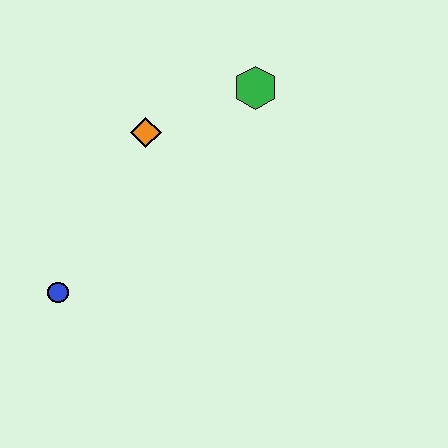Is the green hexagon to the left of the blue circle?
No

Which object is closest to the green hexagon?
The orange diamond is closest to the green hexagon.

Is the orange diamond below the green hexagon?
Yes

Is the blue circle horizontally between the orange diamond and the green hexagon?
No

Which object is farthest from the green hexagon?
The blue circle is farthest from the green hexagon.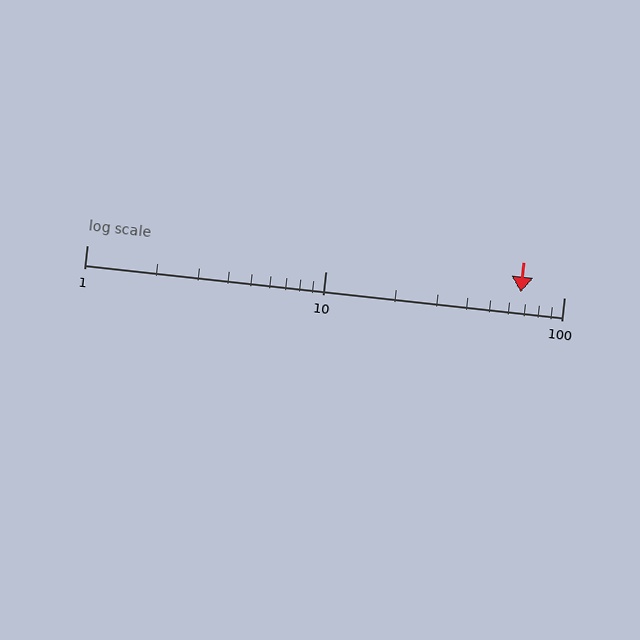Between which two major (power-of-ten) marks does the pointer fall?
The pointer is between 10 and 100.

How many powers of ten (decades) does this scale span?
The scale spans 2 decades, from 1 to 100.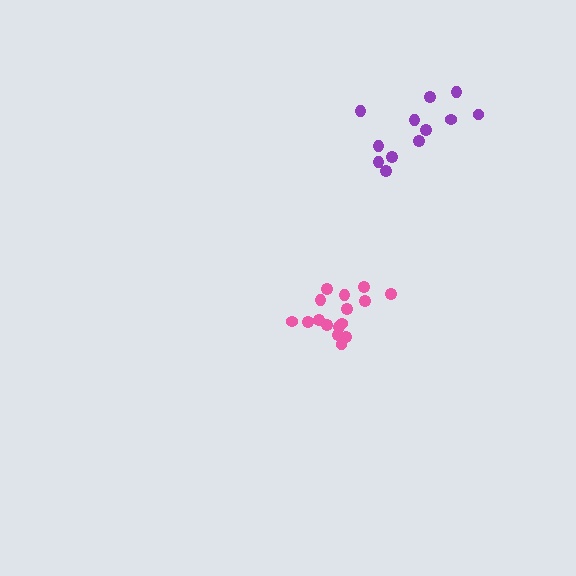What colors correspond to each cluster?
The clusters are colored: pink, purple.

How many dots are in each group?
Group 1: 16 dots, Group 2: 12 dots (28 total).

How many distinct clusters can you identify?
There are 2 distinct clusters.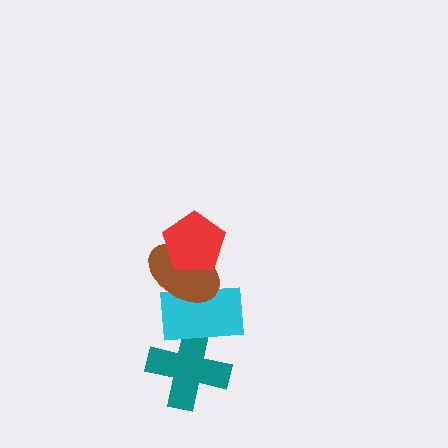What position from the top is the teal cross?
The teal cross is 4th from the top.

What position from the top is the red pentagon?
The red pentagon is 1st from the top.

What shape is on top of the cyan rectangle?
The brown ellipse is on top of the cyan rectangle.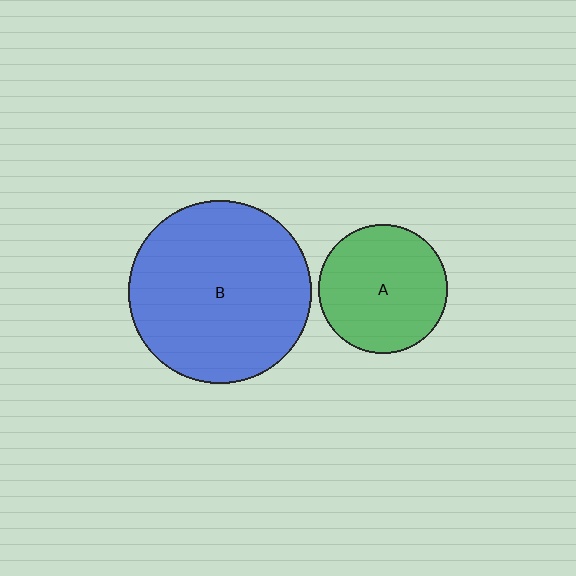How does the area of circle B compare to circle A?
Approximately 2.0 times.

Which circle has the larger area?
Circle B (blue).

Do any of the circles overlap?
No, none of the circles overlap.